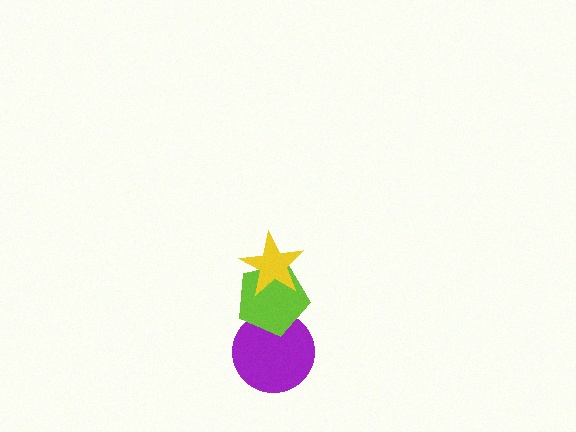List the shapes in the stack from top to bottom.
From top to bottom: the yellow star, the lime pentagon, the purple circle.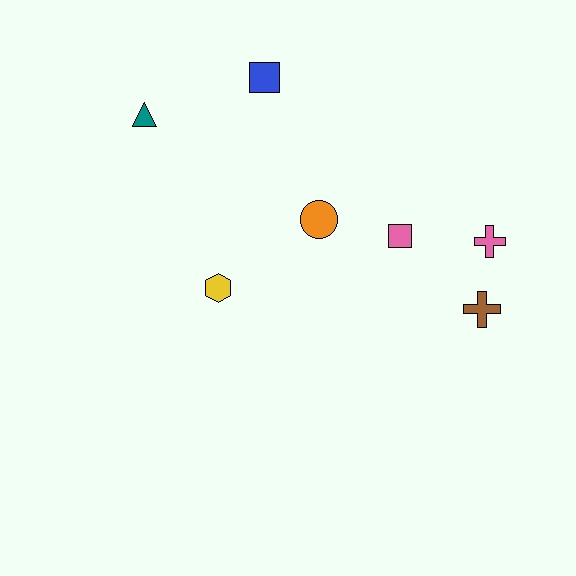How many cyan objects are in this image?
There are no cyan objects.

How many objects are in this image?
There are 7 objects.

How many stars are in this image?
There are no stars.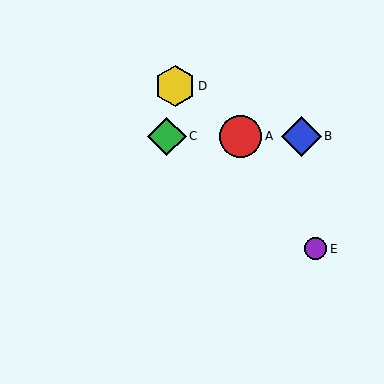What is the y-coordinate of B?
Object B is at y≈136.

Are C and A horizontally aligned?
Yes, both are at y≈136.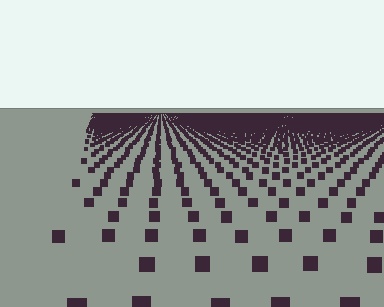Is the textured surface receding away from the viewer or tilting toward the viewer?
The surface is receding away from the viewer. Texture elements get smaller and denser toward the top.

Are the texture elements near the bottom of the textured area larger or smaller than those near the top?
Larger. Near the bottom, elements are closer to the viewer and appear at a bigger on-screen size.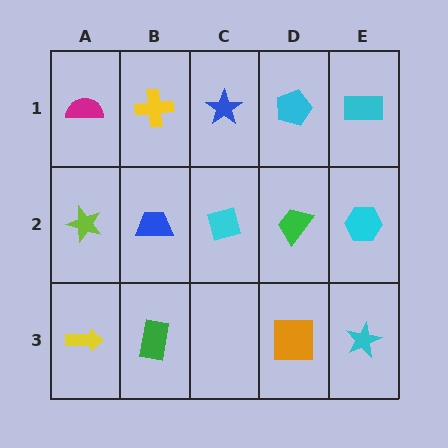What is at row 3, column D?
An orange square.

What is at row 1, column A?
A magenta semicircle.